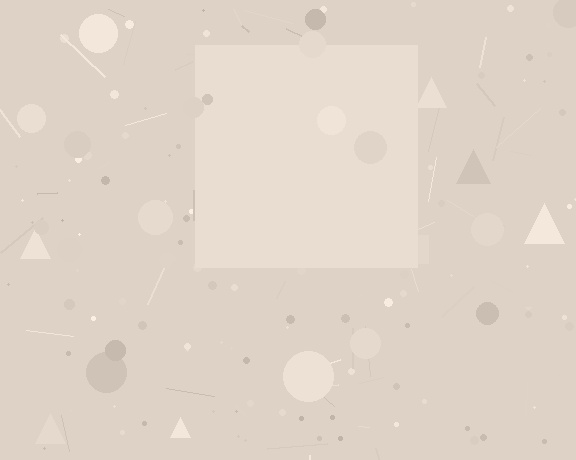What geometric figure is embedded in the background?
A square is embedded in the background.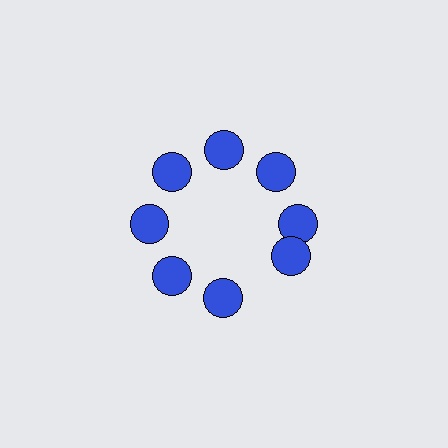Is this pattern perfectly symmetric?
No. The 8 blue circles are arranged in a ring, but one element near the 4 o'clock position is rotated out of alignment along the ring, breaking the 8-fold rotational symmetry.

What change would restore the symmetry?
The symmetry would be restored by rotating it back into even spacing with its neighbors so that all 8 circles sit at equal angles and equal distance from the center.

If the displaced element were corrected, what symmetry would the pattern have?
It would have 8-fold rotational symmetry — the pattern would map onto itself every 45 degrees.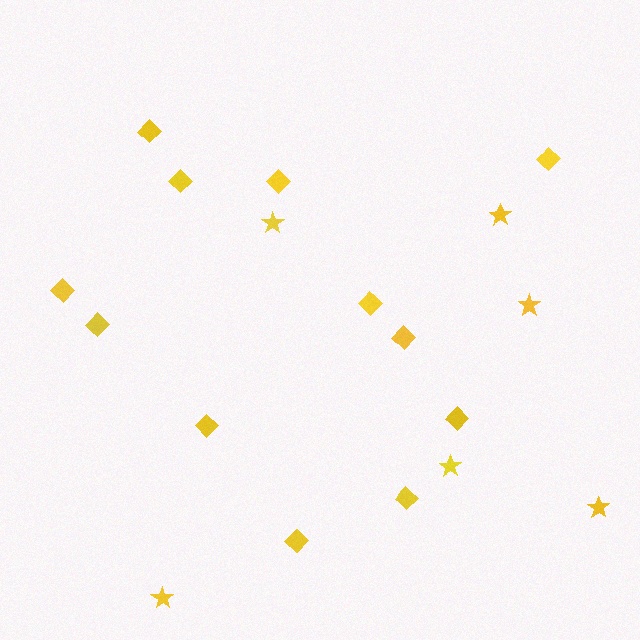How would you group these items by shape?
There are 2 groups: one group of diamonds (12) and one group of stars (6).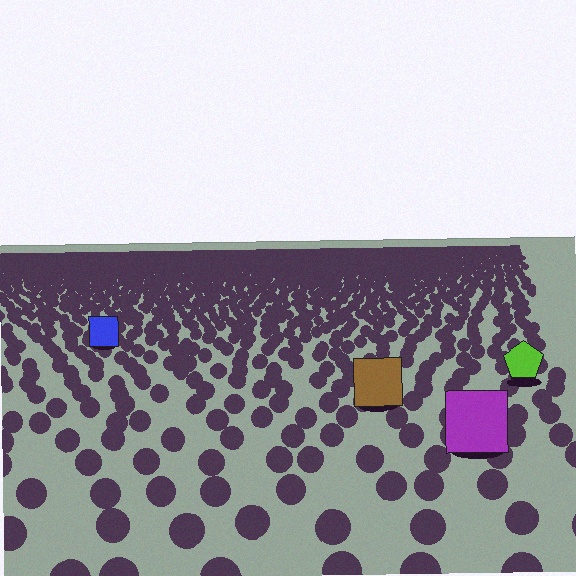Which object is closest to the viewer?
The purple square is closest. The texture marks near it are larger and more spread out.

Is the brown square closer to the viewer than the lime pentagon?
Yes. The brown square is closer — you can tell from the texture gradient: the ground texture is coarser near it.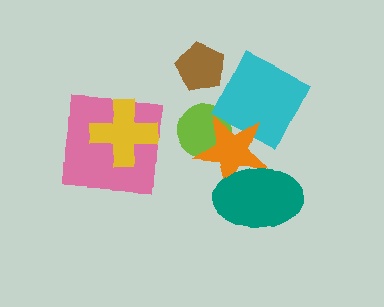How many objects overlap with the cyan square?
1 object overlaps with the cyan square.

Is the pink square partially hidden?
Yes, it is partially covered by another shape.